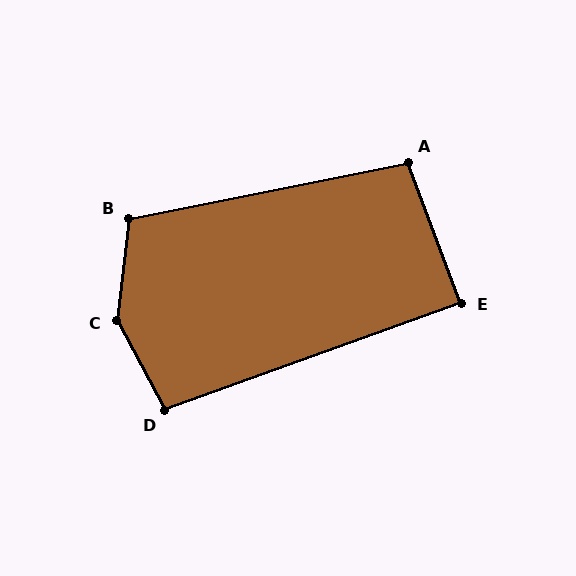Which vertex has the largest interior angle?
C, at approximately 146 degrees.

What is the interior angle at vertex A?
Approximately 99 degrees (obtuse).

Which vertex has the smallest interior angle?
E, at approximately 89 degrees.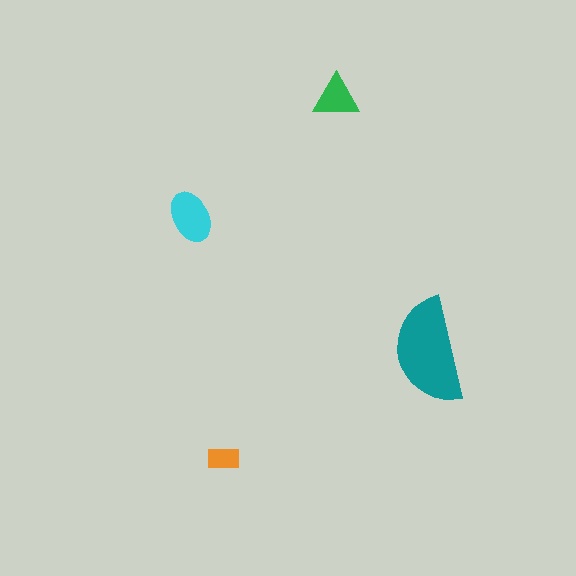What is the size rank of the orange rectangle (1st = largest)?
4th.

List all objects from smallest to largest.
The orange rectangle, the green triangle, the cyan ellipse, the teal semicircle.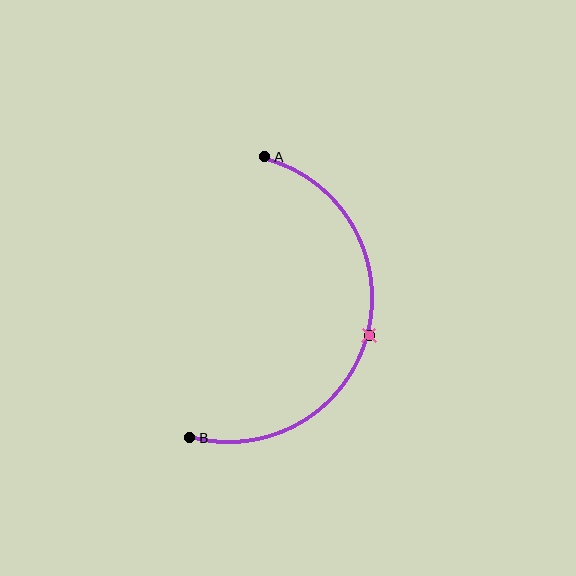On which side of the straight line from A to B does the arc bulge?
The arc bulges to the right of the straight line connecting A and B.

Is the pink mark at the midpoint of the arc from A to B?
Yes. The pink mark lies on the arc at equal arc-length from both A and B — it is the arc midpoint.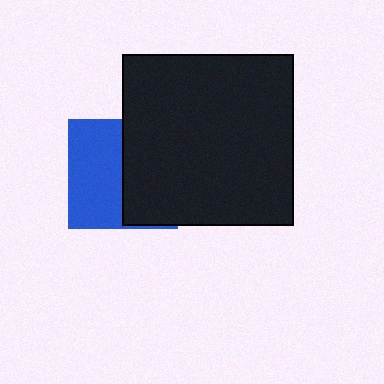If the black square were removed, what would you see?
You would see the complete blue square.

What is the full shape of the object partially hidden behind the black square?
The partially hidden object is a blue square.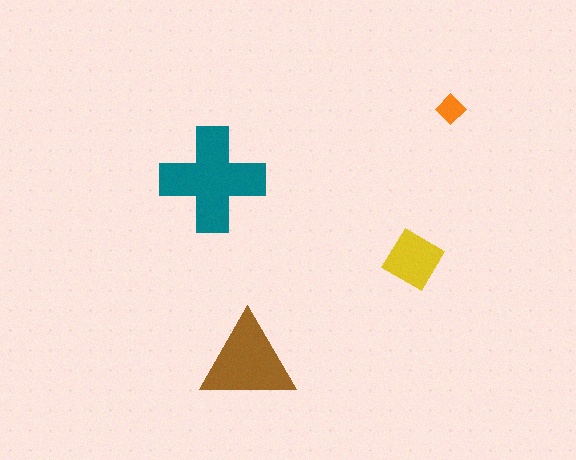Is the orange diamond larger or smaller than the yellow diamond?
Smaller.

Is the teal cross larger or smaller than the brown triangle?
Larger.